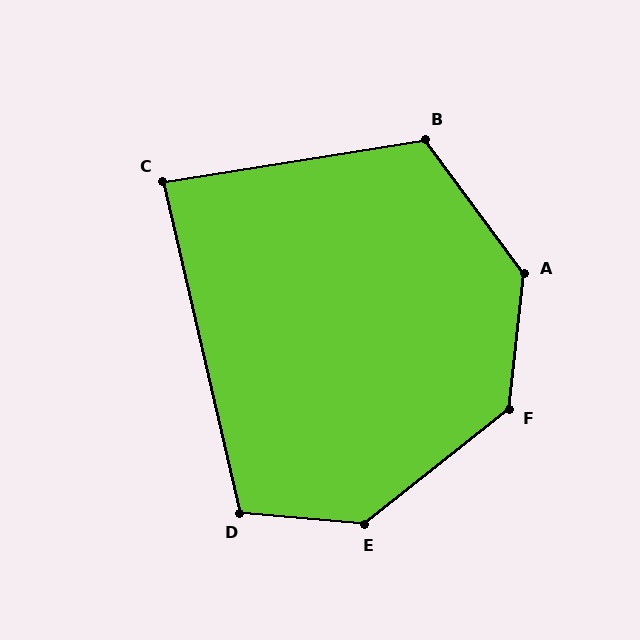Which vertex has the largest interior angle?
A, at approximately 137 degrees.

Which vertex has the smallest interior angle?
C, at approximately 86 degrees.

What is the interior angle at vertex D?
Approximately 108 degrees (obtuse).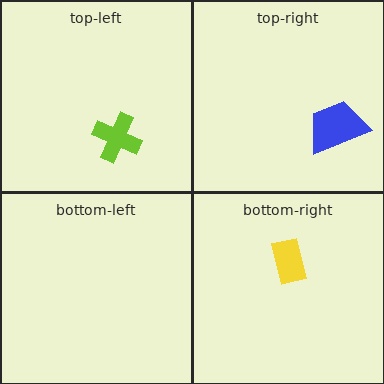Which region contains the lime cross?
The top-left region.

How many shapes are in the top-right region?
1.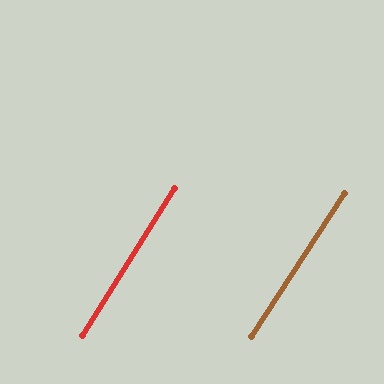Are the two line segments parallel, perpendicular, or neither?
Parallel — their directions differ by only 0.8°.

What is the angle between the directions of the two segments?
Approximately 1 degree.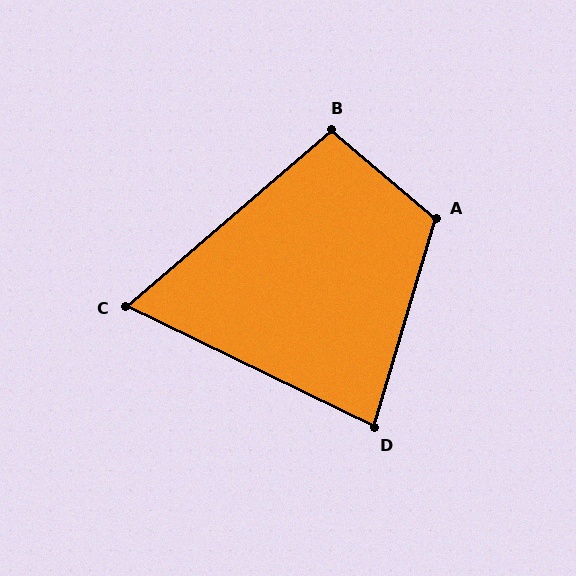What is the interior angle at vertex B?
Approximately 99 degrees (obtuse).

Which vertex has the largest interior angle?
A, at approximately 114 degrees.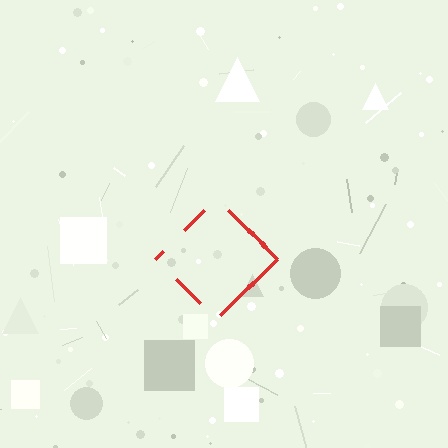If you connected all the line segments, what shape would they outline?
They would outline a diamond.